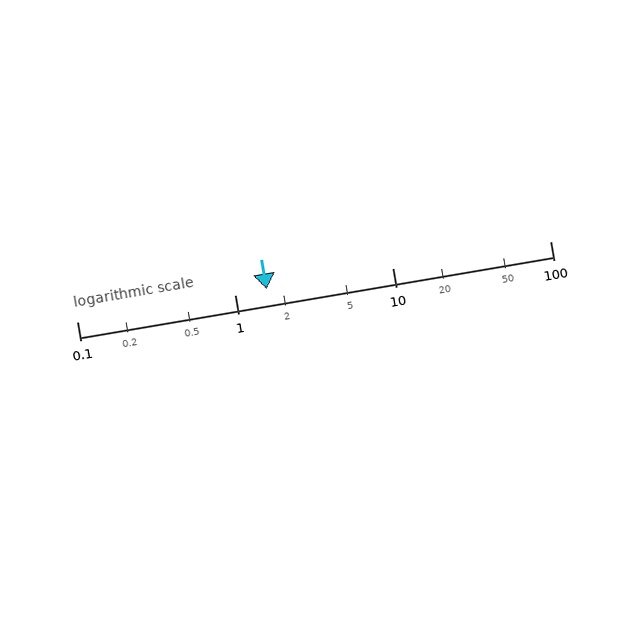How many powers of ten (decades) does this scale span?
The scale spans 3 decades, from 0.1 to 100.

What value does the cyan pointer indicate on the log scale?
The pointer indicates approximately 1.6.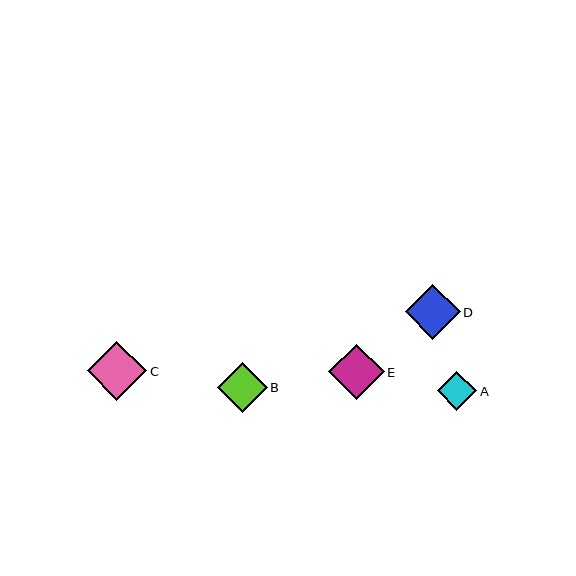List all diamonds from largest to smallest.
From largest to smallest: C, D, E, B, A.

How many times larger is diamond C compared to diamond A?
Diamond C is approximately 1.5 times the size of diamond A.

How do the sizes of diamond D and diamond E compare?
Diamond D and diamond E are approximately the same size.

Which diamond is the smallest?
Diamond A is the smallest with a size of approximately 39 pixels.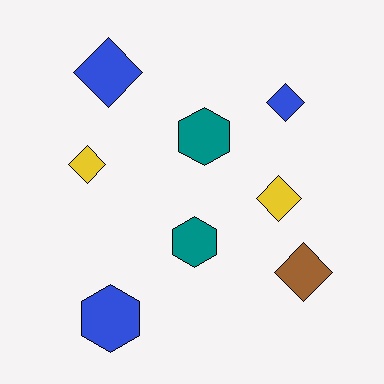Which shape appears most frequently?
Diamond, with 5 objects.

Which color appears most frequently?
Blue, with 3 objects.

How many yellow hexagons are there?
There are no yellow hexagons.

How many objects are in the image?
There are 8 objects.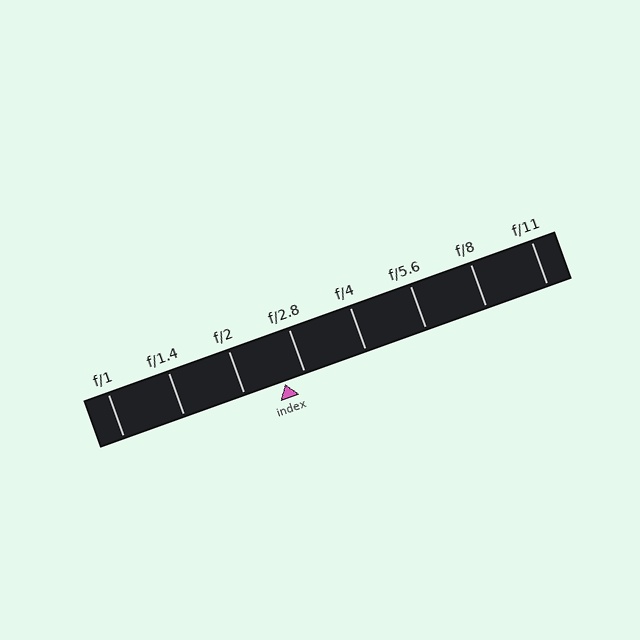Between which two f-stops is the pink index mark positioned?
The index mark is between f/2 and f/2.8.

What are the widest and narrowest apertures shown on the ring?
The widest aperture shown is f/1 and the narrowest is f/11.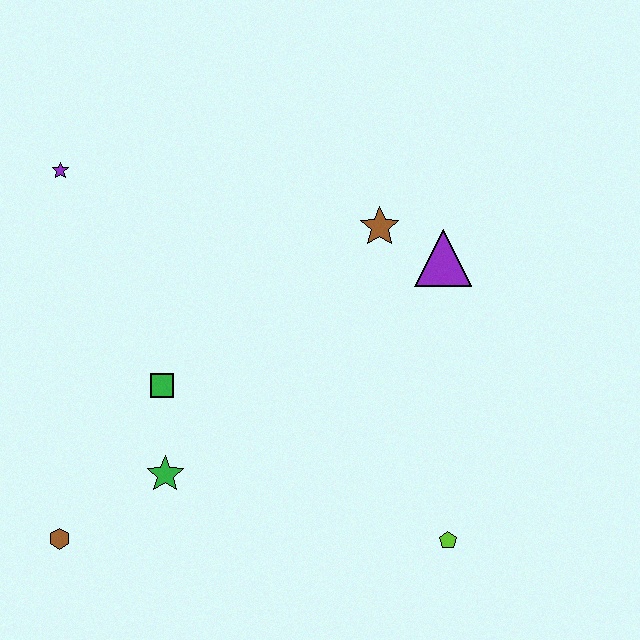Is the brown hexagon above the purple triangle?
No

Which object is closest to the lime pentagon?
The purple triangle is closest to the lime pentagon.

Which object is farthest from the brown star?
The brown hexagon is farthest from the brown star.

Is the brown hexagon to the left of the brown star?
Yes